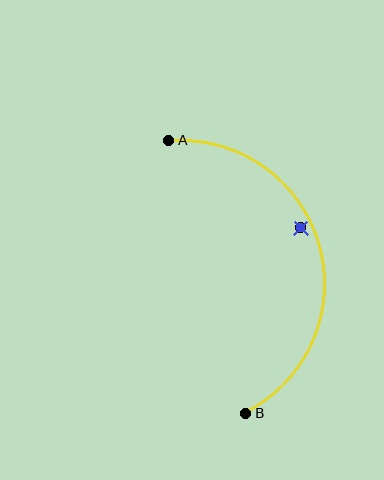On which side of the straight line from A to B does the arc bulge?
The arc bulges to the right of the straight line connecting A and B.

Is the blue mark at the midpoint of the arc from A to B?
No — the blue mark does not lie on the arc at all. It sits slightly inside the curve.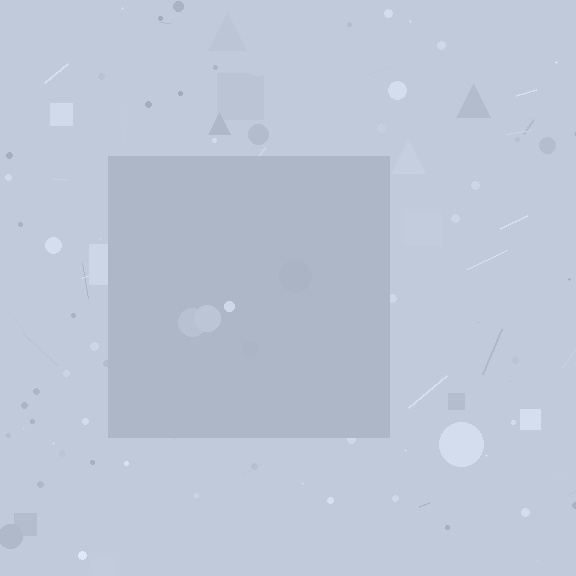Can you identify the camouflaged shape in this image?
The camouflaged shape is a square.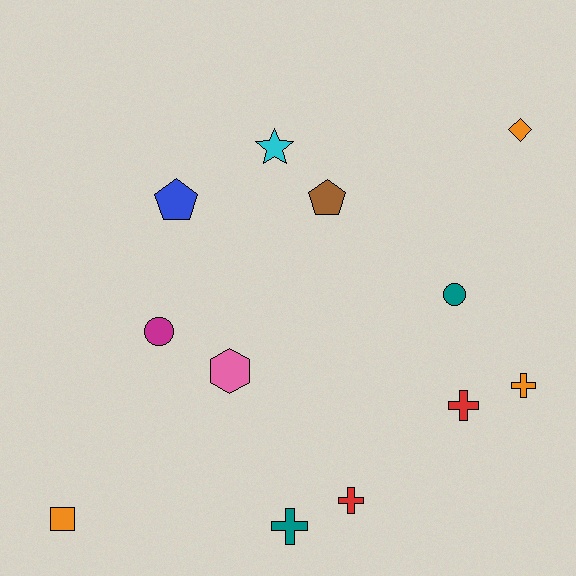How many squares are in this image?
There is 1 square.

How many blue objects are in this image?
There is 1 blue object.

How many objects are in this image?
There are 12 objects.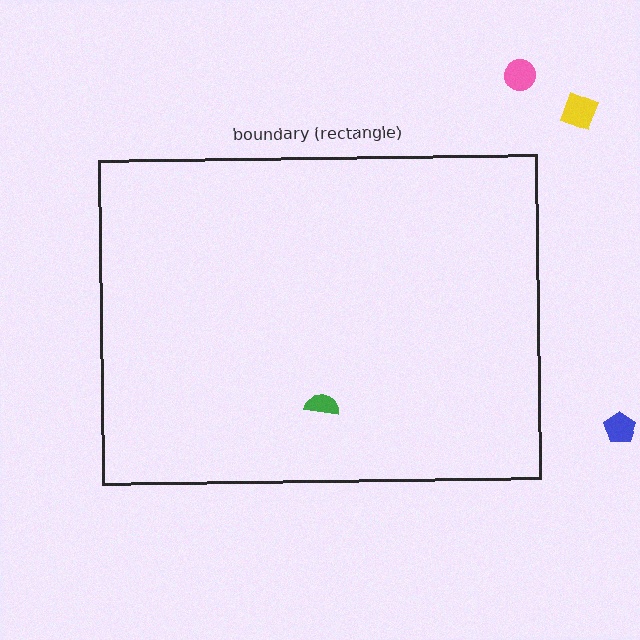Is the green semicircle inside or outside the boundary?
Inside.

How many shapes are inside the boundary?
1 inside, 3 outside.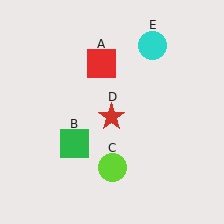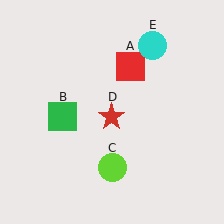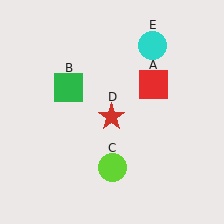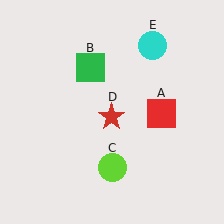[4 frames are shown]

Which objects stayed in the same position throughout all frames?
Lime circle (object C) and red star (object D) and cyan circle (object E) remained stationary.